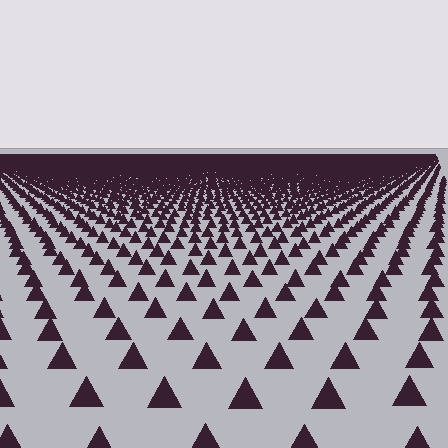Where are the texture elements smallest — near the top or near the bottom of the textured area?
Near the top.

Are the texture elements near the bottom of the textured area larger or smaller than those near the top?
Larger. Near the bottom, elements are closer to the viewer and appear at a bigger on-screen size.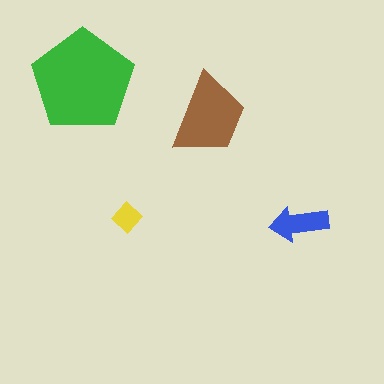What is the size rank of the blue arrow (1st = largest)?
3rd.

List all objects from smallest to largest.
The yellow diamond, the blue arrow, the brown trapezoid, the green pentagon.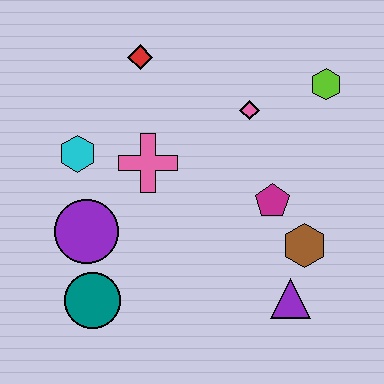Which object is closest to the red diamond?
The pink cross is closest to the red diamond.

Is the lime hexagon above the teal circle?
Yes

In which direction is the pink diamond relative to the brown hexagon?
The pink diamond is above the brown hexagon.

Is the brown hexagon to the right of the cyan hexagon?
Yes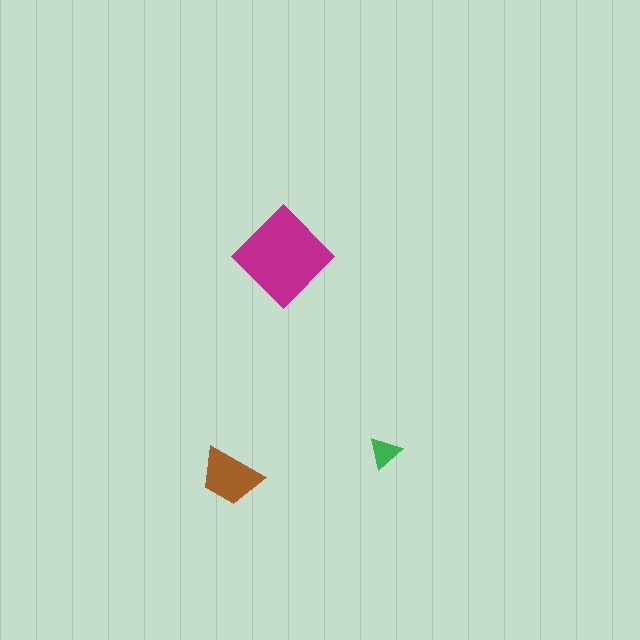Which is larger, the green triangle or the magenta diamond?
The magenta diamond.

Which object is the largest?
The magenta diamond.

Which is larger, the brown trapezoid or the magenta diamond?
The magenta diamond.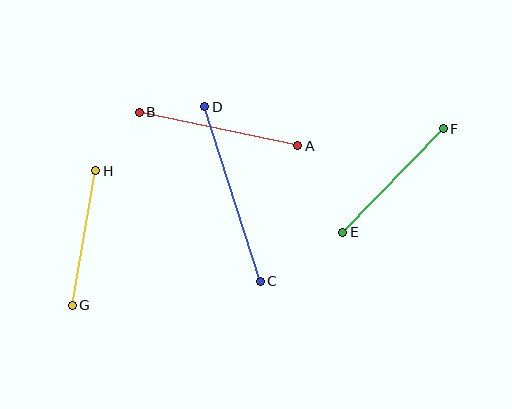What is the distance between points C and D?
The distance is approximately 183 pixels.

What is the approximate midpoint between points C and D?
The midpoint is at approximately (233, 194) pixels.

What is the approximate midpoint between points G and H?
The midpoint is at approximately (84, 238) pixels.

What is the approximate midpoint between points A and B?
The midpoint is at approximately (218, 129) pixels.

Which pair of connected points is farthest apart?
Points C and D are farthest apart.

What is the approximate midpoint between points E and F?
The midpoint is at approximately (393, 180) pixels.